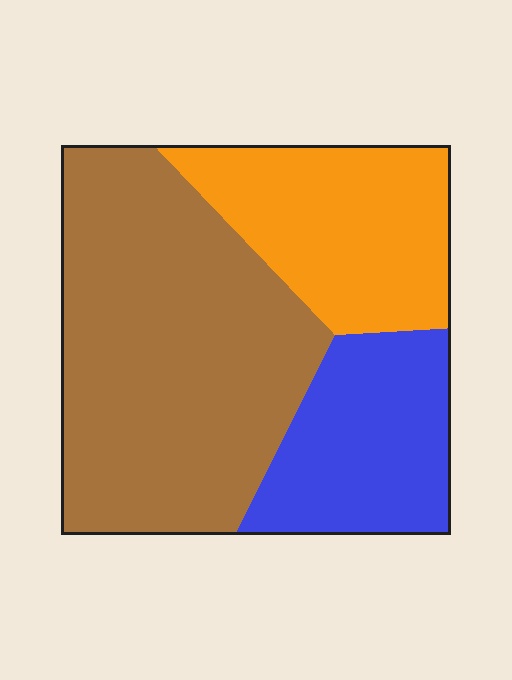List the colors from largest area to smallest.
From largest to smallest: brown, orange, blue.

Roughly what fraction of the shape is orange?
Orange covers about 25% of the shape.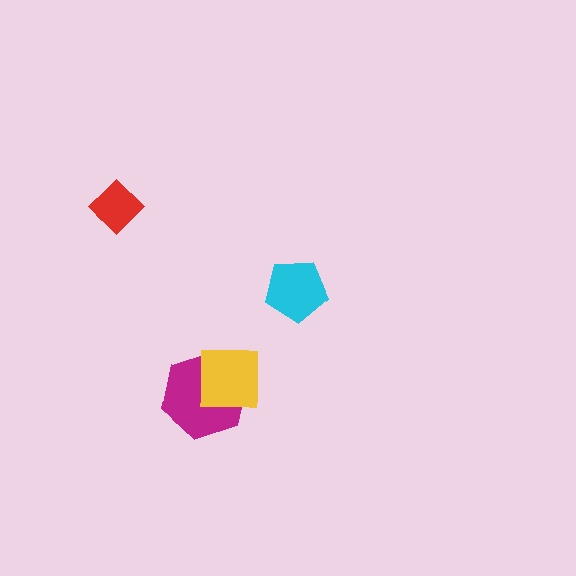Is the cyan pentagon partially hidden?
No, no other shape covers it.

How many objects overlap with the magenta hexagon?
1 object overlaps with the magenta hexagon.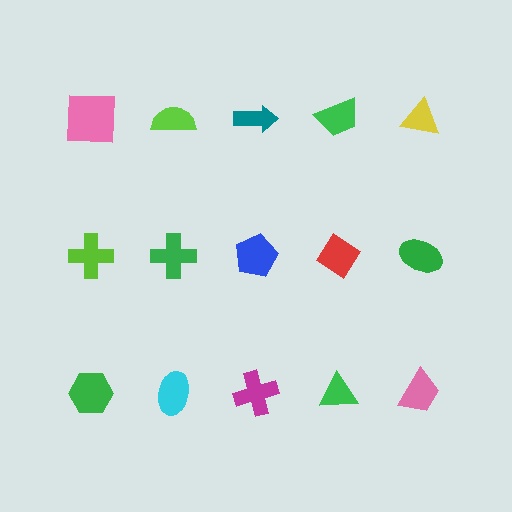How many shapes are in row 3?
5 shapes.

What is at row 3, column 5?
A pink trapezoid.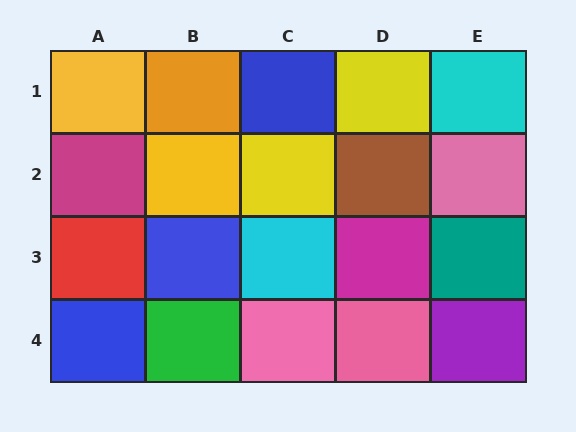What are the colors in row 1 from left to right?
Yellow, orange, blue, yellow, cyan.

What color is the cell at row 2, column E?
Pink.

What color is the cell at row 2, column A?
Magenta.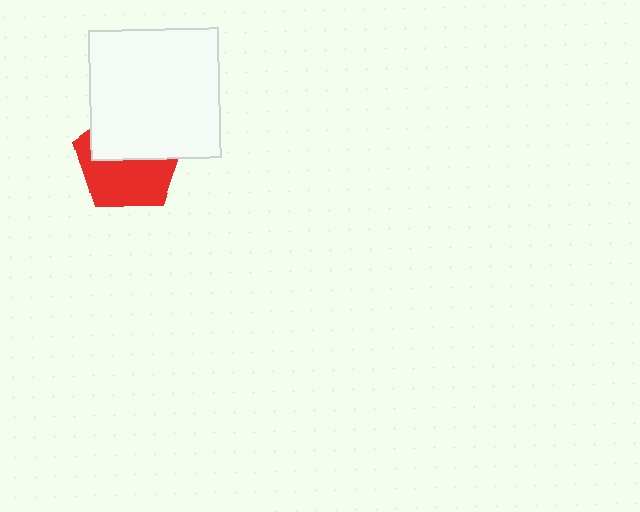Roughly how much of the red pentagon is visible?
About half of it is visible (roughly 53%).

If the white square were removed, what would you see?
You would see the complete red pentagon.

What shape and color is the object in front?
The object in front is a white square.